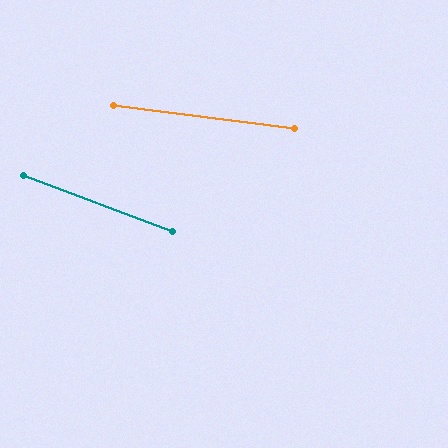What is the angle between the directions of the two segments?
Approximately 13 degrees.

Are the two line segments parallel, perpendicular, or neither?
Neither parallel nor perpendicular — they differ by about 13°.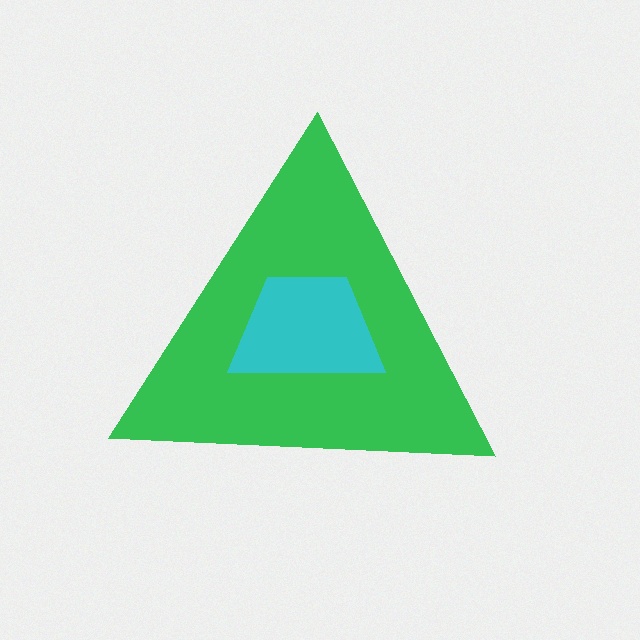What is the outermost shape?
The green triangle.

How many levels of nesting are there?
2.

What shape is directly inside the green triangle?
The cyan trapezoid.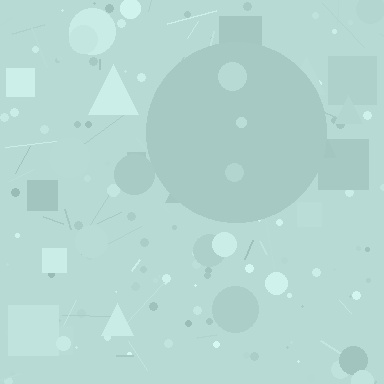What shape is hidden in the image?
A circle is hidden in the image.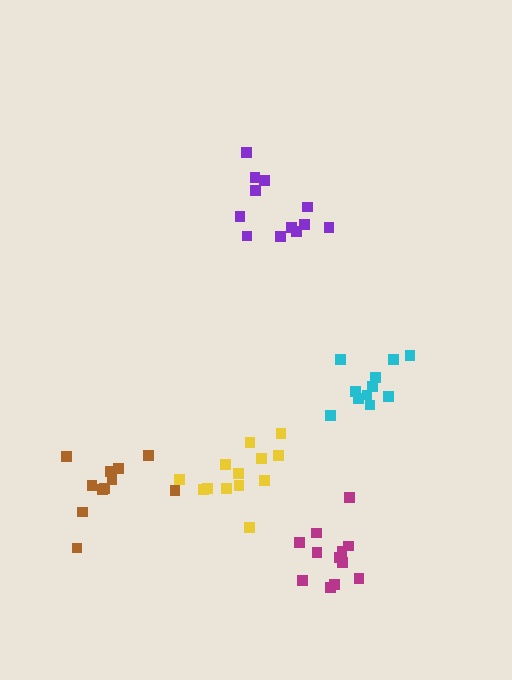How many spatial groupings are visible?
There are 5 spatial groupings.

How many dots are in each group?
Group 1: 12 dots, Group 2: 11 dots, Group 3: 13 dots, Group 4: 12 dots, Group 5: 11 dots (59 total).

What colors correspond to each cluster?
The clusters are colored: purple, brown, yellow, magenta, cyan.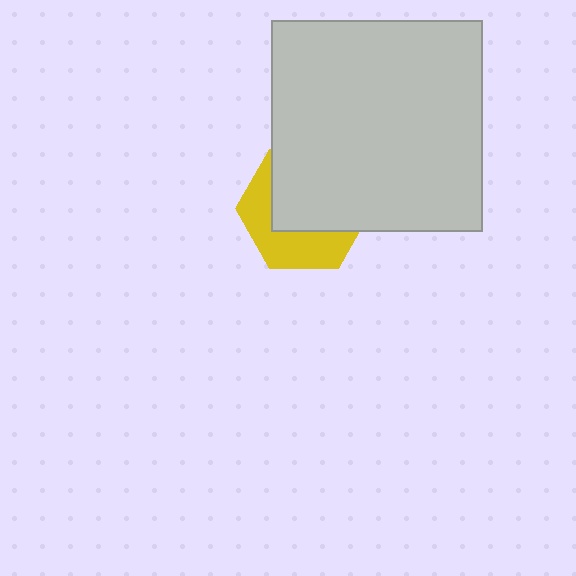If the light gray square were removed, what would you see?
You would see the complete yellow hexagon.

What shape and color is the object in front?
The object in front is a light gray square.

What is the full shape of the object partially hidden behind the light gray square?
The partially hidden object is a yellow hexagon.